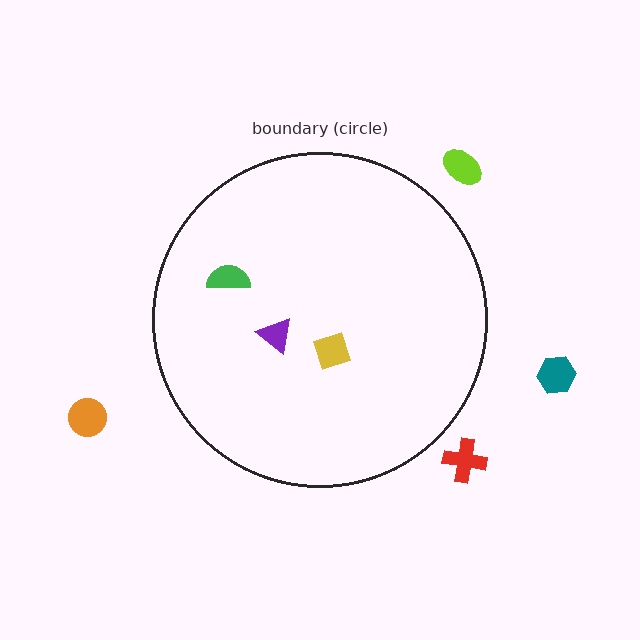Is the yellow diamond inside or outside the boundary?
Inside.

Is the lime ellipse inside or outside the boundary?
Outside.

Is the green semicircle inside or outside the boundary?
Inside.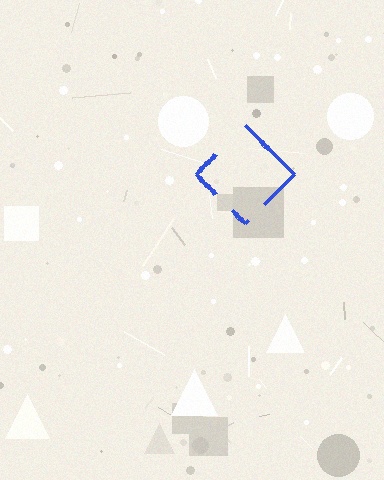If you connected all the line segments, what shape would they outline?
They would outline a diamond.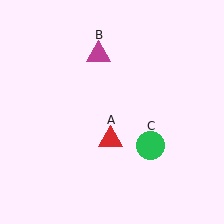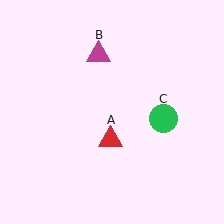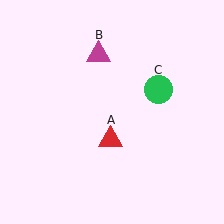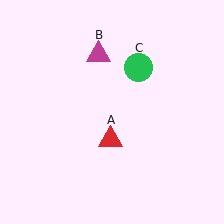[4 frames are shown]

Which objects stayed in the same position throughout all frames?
Red triangle (object A) and magenta triangle (object B) remained stationary.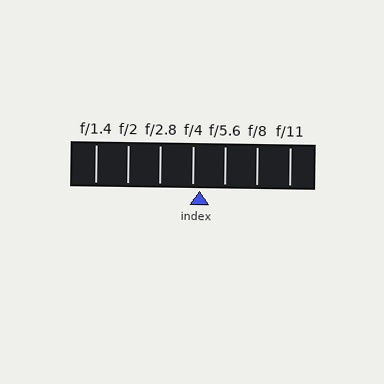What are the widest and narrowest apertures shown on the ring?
The widest aperture shown is f/1.4 and the narrowest is f/11.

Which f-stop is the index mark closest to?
The index mark is closest to f/4.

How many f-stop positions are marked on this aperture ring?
There are 7 f-stop positions marked.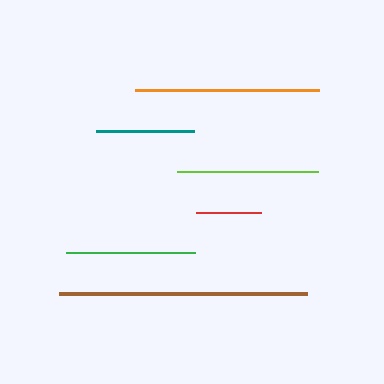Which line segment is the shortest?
The red line is the shortest at approximately 65 pixels.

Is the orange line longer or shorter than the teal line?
The orange line is longer than the teal line.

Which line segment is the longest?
The brown line is the longest at approximately 248 pixels.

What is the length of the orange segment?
The orange segment is approximately 183 pixels long.